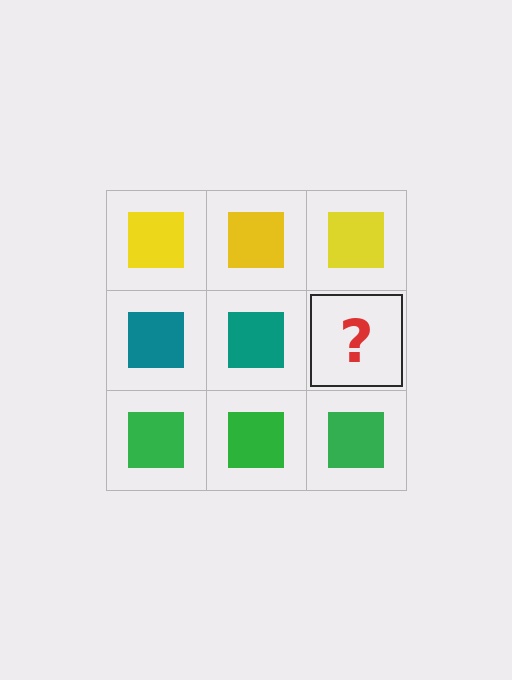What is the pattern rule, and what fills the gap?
The rule is that each row has a consistent color. The gap should be filled with a teal square.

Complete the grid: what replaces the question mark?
The question mark should be replaced with a teal square.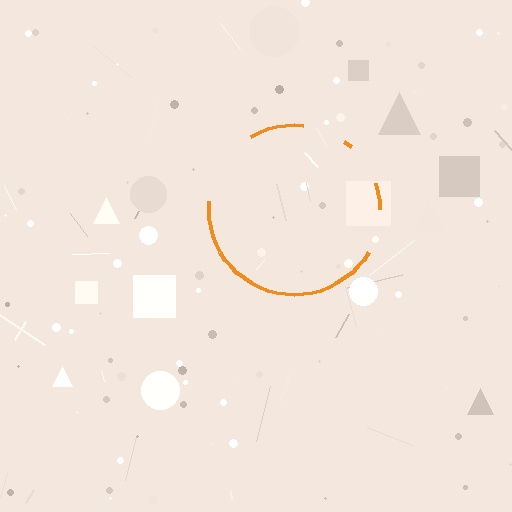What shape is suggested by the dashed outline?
The dashed outline suggests a circle.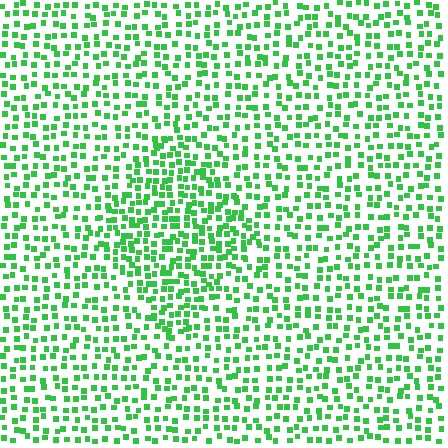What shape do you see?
I see a diamond.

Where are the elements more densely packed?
The elements are more densely packed inside the diamond boundary.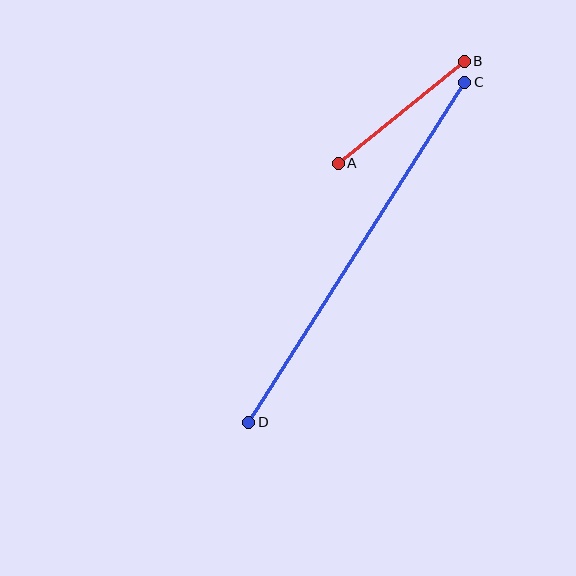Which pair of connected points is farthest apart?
Points C and D are farthest apart.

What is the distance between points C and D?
The distance is approximately 402 pixels.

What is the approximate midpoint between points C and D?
The midpoint is at approximately (357, 252) pixels.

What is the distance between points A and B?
The distance is approximately 163 pixels.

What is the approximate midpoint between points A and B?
The midpoint is at approximately (401, 112) pixels.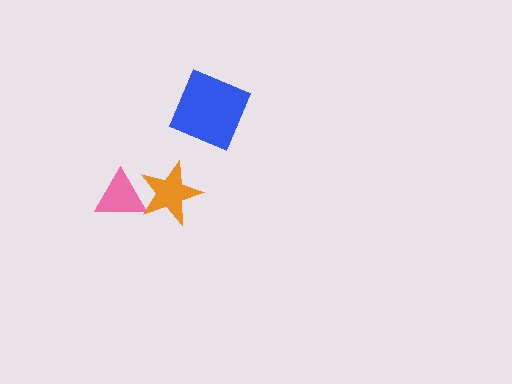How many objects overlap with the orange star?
1 object overlaps with the orange star.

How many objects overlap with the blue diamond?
0 objects overlap with the blue diamond.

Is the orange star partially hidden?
Yes, it is partially covered by another shape.